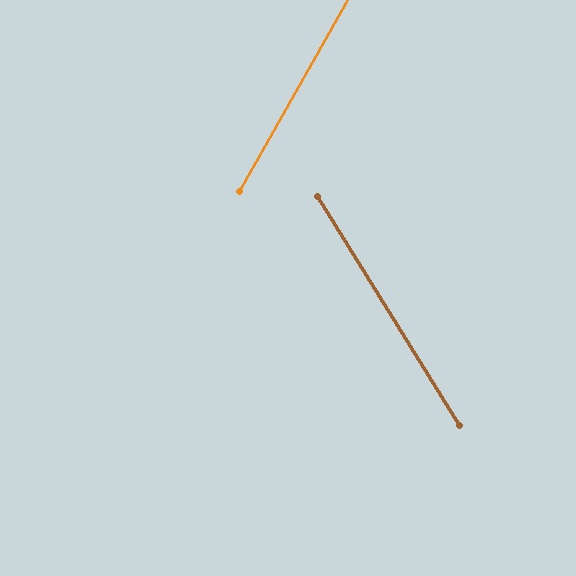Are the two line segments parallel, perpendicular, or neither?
Neither parallel nor perpendicular — they differ by about 61°.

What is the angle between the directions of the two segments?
Approximately 61 degrees.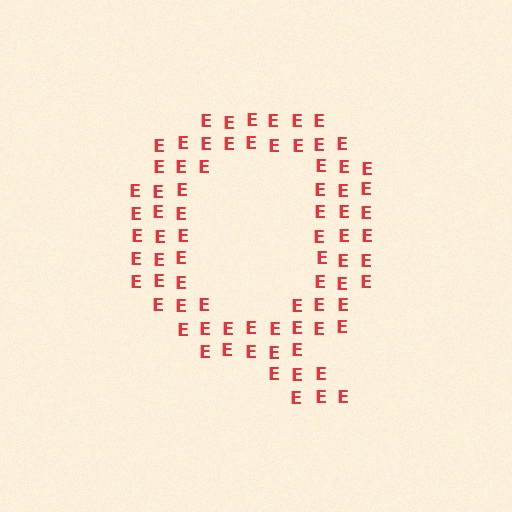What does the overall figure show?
The overall figure shows the letter Q.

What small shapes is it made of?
It is made of small letter E's.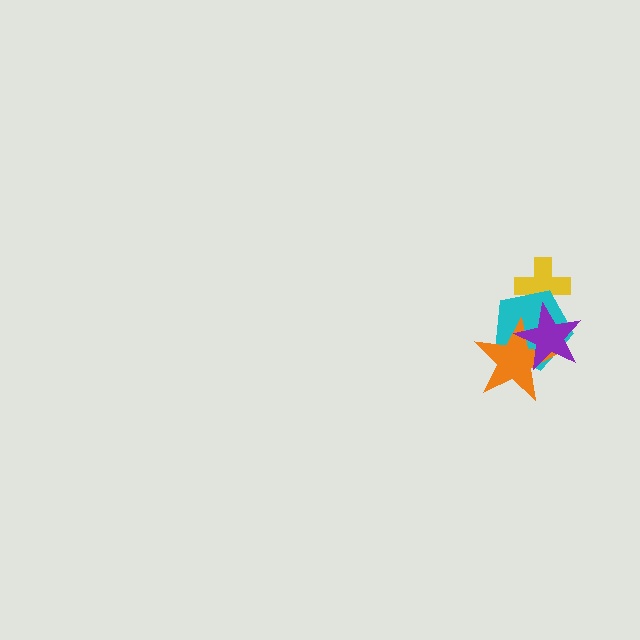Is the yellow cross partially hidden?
Yes, it is partially covered by another shape.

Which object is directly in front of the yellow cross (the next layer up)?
The cyan pentagon is directly in front of the yellow cross.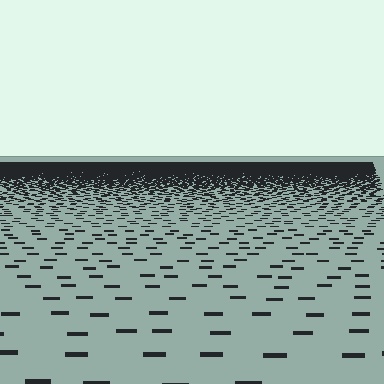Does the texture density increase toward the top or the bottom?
Density increases toward the top.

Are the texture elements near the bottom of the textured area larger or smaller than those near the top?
Larger. Near the bottom, elements are closer to the viewer and appear at a bigger on-screen size.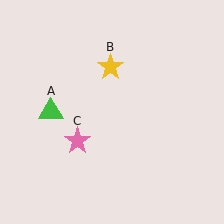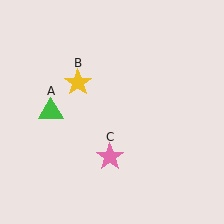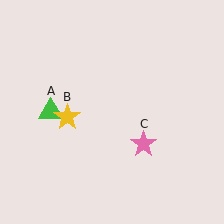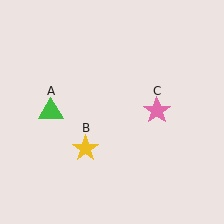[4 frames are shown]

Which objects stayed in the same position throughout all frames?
Green triangle (object A) remained stationary.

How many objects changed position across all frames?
2 objects changed position: yellow star (object B), pink star (object C).